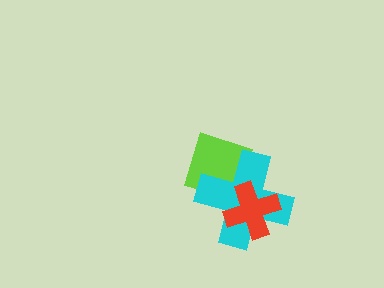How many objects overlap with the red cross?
2 objects overlap with the red cross.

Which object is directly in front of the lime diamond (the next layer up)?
The cyan cross is directly in front of the lime diamond.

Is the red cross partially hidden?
No, no other shape covers it.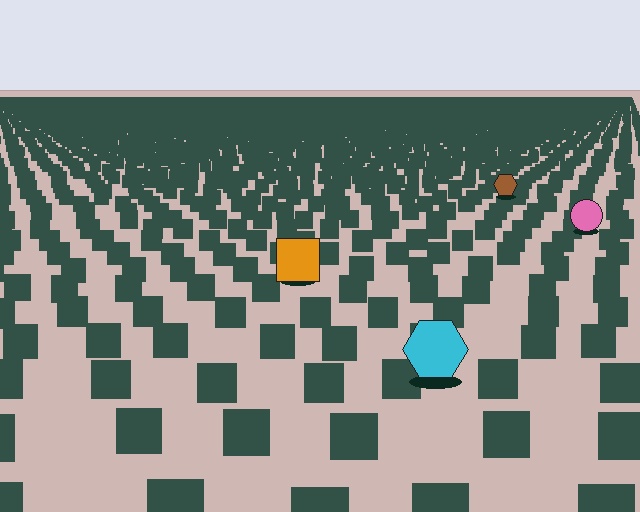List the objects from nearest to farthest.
From nearest to farthest: the cyan hexagon, the orange square, the pink circle, the brown hexagon.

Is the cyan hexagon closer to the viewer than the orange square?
Yes. The cyan hexagon is closer — you can tell from the texture gradient: the ground texture is coarser near it.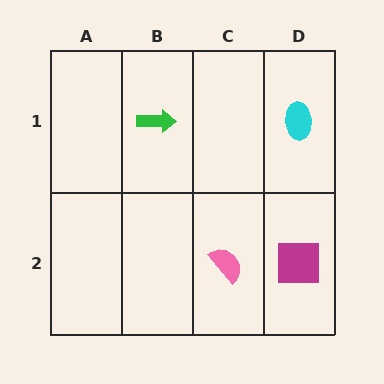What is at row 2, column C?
A pink semicircle.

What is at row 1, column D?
A cyan ellipse.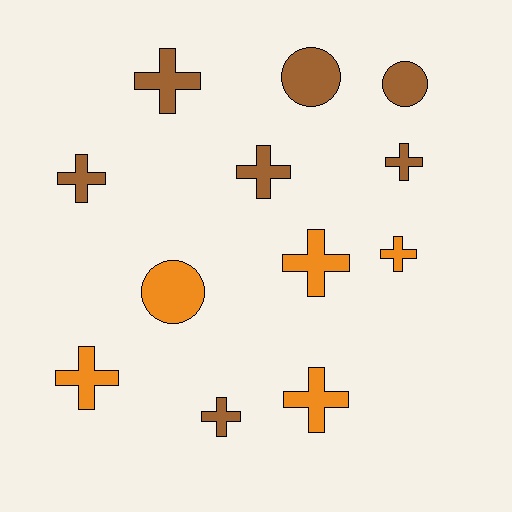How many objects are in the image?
There are 12 objects.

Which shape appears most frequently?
Cross, with 9 objects.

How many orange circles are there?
There is 1 orange circle.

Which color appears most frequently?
Brown, with 7 objects.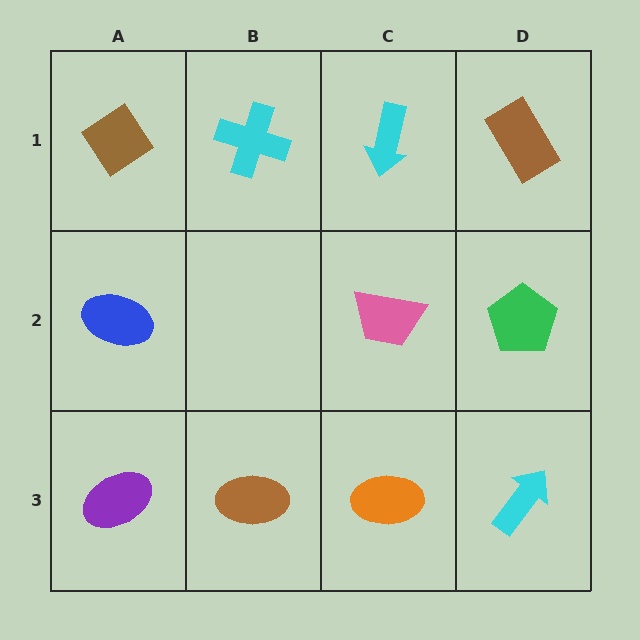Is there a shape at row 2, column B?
No, that cell is empty.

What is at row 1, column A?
A brown diamond.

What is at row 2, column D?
A green pentagon.